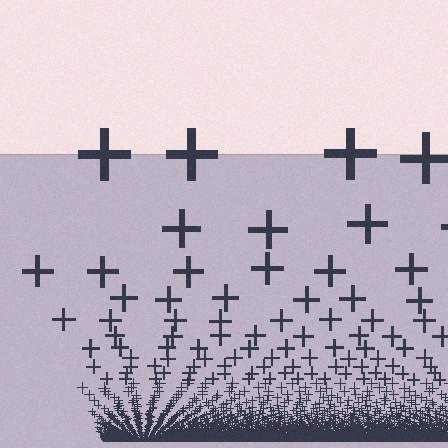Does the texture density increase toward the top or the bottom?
Density increases toward the bottom.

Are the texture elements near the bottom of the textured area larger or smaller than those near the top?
Smaller. The gradient is inverted — elements near the bottom are smaller and denser.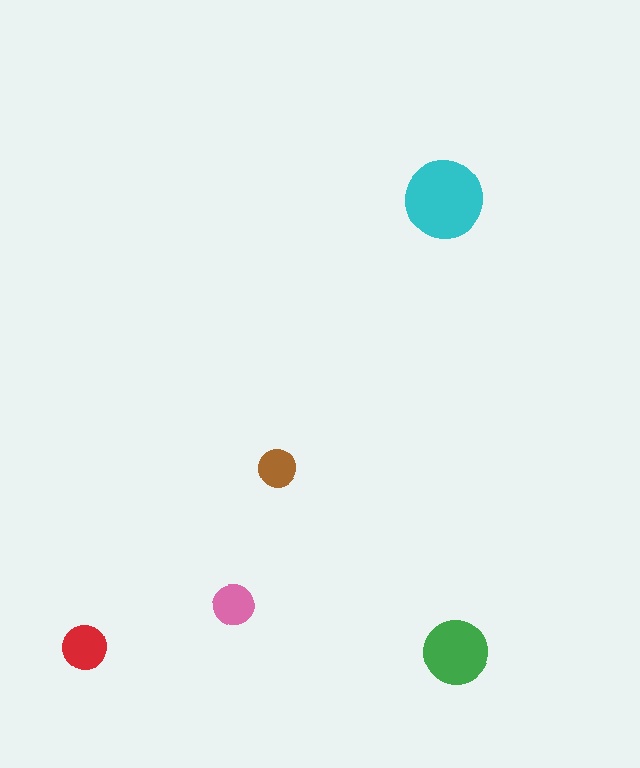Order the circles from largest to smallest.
the cyan one, the green one, the red one, the pink one, the brown one.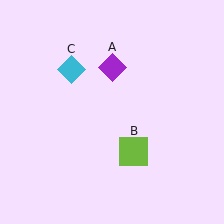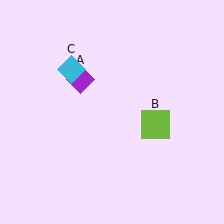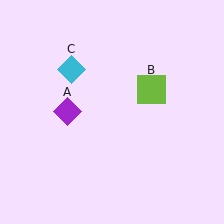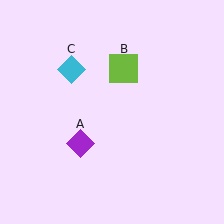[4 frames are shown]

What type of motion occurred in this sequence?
The purple diamond (object A), lime square (object B) rotated counterclockwise around the center of the scene.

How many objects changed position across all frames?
2 objects changed position: purple diamond (object A), lime square (object B).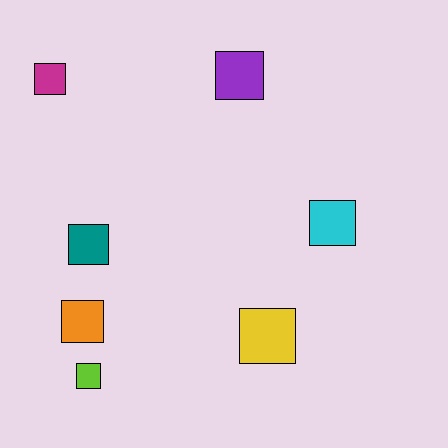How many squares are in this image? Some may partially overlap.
There are 7 squares.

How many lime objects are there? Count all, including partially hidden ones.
There is 1 lime object.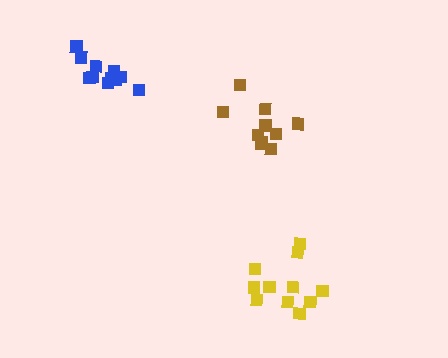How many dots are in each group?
Group 1: 11 dots, Group 2: 10 dots, Group 3: 11 dots (32 total).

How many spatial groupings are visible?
There are 3 spatial groupings.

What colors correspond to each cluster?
The clusters are colored: blue, brown, yellow.